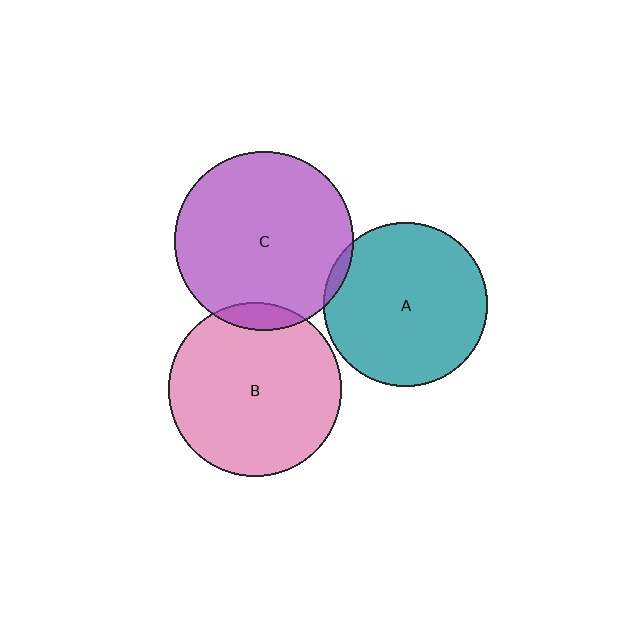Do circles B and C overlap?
Yes.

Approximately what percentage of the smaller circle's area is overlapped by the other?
Approximately 5%.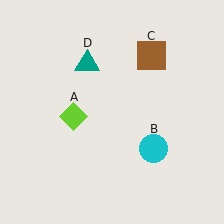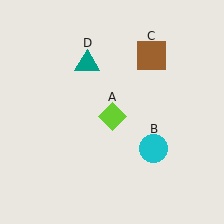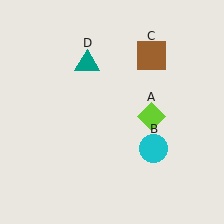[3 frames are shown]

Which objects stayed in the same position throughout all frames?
Cyan circle (object B) and brown square (object C) and teal triangle (object D) remained stationary.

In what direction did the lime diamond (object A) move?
The lime diamond (object A) moved right.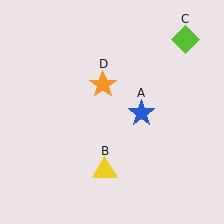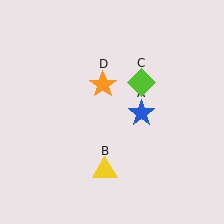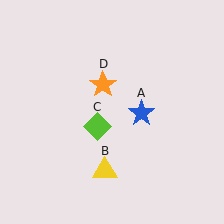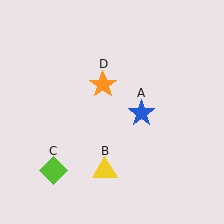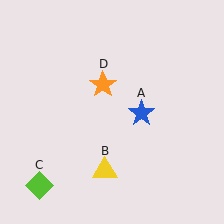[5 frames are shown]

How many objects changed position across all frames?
1 object changed position: lime diamond (object C).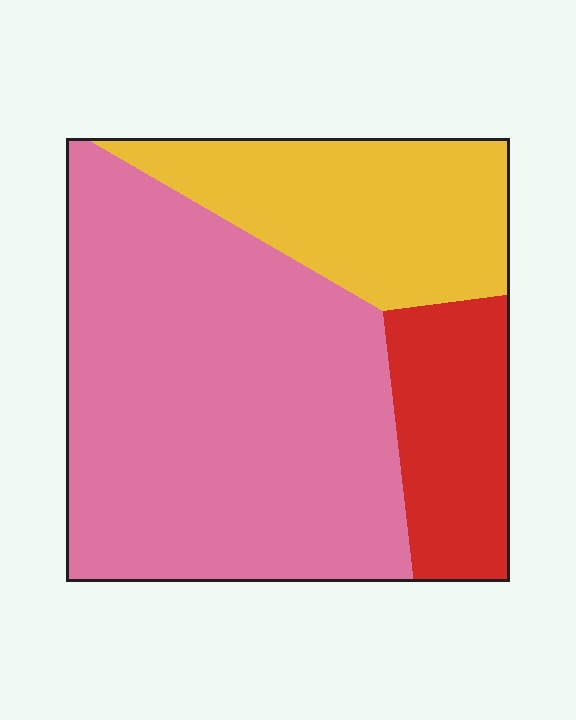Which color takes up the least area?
Red, at roughly 15%.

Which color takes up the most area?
Pink, at roughly 60%.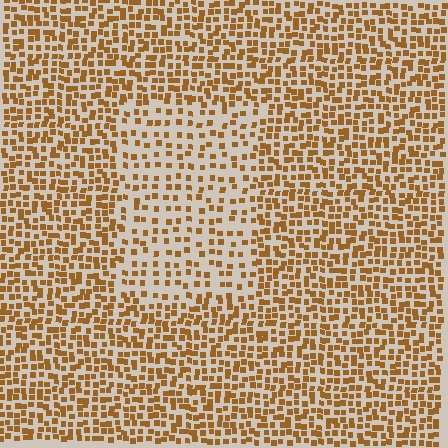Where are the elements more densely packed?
The elements are more densely packed outside the rectangle boundary.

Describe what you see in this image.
The image contains small brown elements arranged at two different densities. A rectangle-shaped region is visible where the elements are less densely packed than the surrounding area.